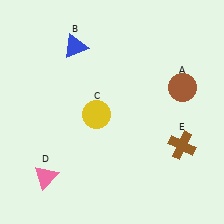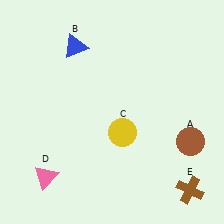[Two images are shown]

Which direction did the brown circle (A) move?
The brown circle (A) moved down.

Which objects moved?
The objects that moved are: the brown circle (A), the yellow circle (C), the brown cross (E).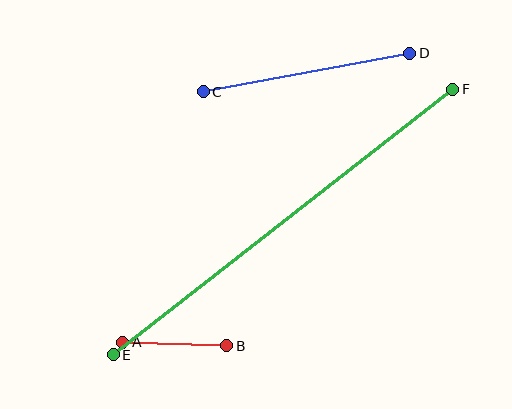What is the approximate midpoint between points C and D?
The midpoint is at approximately (307, 72) pixels.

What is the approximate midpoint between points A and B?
The midpoint is at approximately (175, 344) pixels.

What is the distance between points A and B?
The distance is approximately 104 pixels.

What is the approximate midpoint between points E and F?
The midpoint is at approximately (283, 222) pixels.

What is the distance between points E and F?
The distance is approximately 431 pixels.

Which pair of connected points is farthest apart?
Points E and F are farthest apart.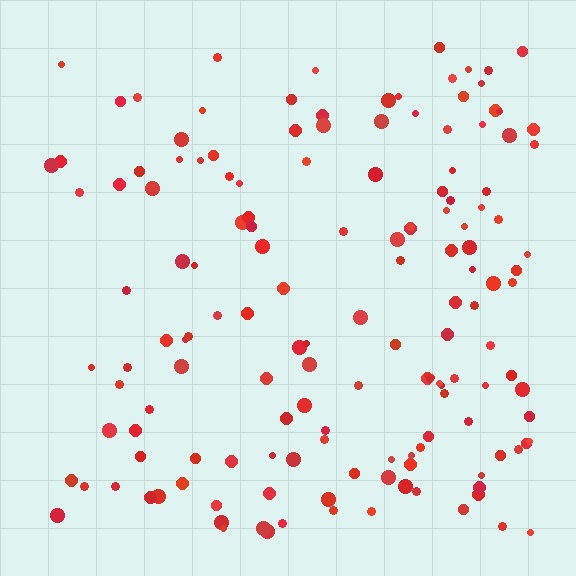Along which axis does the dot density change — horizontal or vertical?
Horizontal.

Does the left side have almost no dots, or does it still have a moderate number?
Still a moderate number, just noticeably fewer than the right.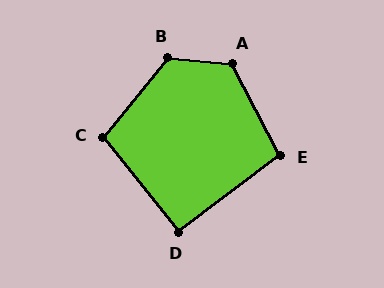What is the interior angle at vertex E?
Approximately 99 degrees (obtuse).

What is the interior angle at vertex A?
Approximately 123 degrees (obtuse).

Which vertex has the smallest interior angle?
D, at approximately 92 degrees.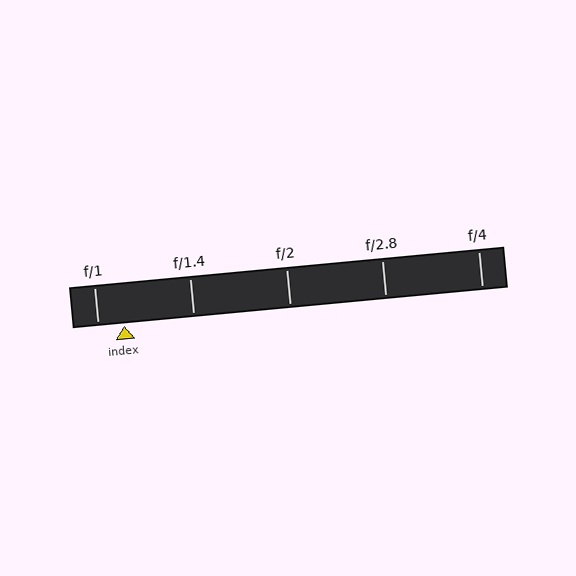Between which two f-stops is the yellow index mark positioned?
The index mark is between f/1 and f/1.4.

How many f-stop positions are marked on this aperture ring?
There are 5 f-stop positions marked.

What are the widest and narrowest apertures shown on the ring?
The widest aperture shown is f/1 and the narrowest is f/4.